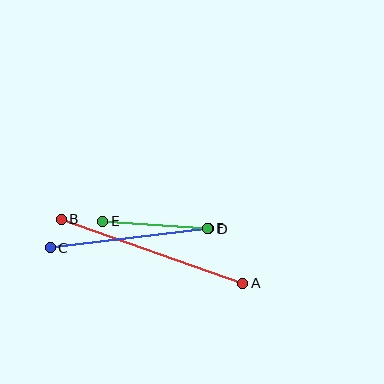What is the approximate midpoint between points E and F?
The midpoint is at approximately (155, 225) pixels.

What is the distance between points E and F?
The distance is approximately 105 pixels.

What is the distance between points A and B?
The distance is approximately 192 pixels.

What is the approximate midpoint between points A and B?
The midpoint is at approximately (152, 251) pixels.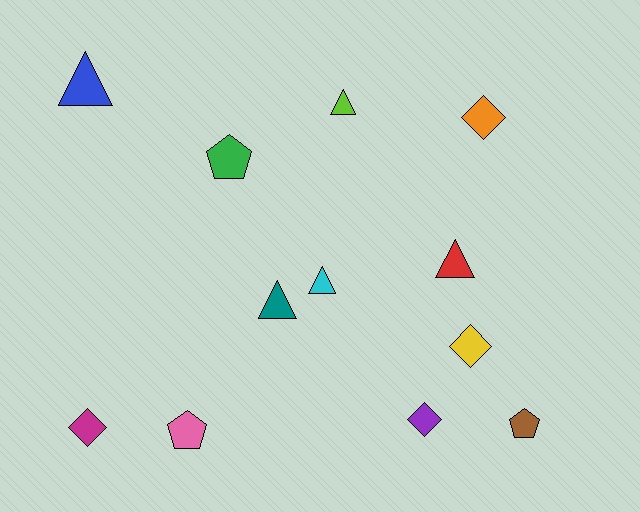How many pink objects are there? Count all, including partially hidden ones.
There is 1 pink object.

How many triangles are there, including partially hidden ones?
There are 5 triangles.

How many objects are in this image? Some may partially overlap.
There are 12 objects.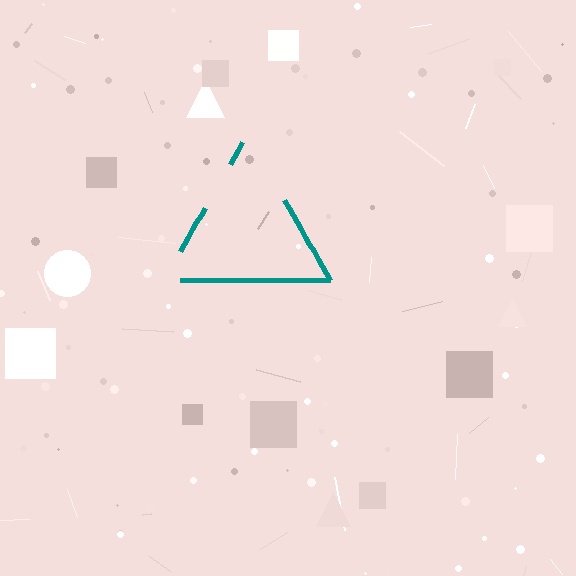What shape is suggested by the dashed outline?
The dashed outline suggests a triangle.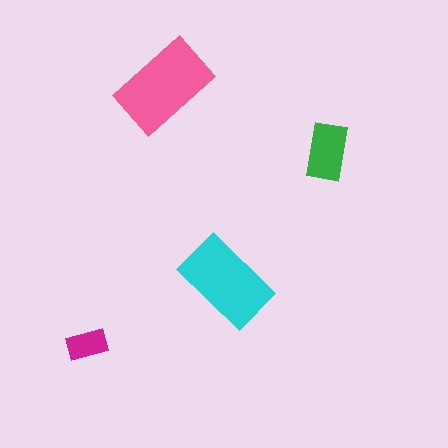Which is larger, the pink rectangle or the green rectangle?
The pink one.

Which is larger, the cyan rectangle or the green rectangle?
The cyan one.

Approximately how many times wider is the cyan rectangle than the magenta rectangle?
About 2.5 times wider.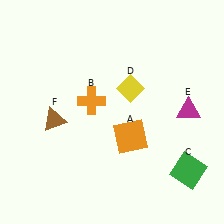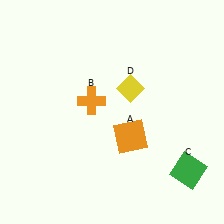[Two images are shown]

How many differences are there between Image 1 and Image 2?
There are 2 differences between the two images.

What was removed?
The brown triangle (F), the magenta triangle (E) were removed in Image 2.